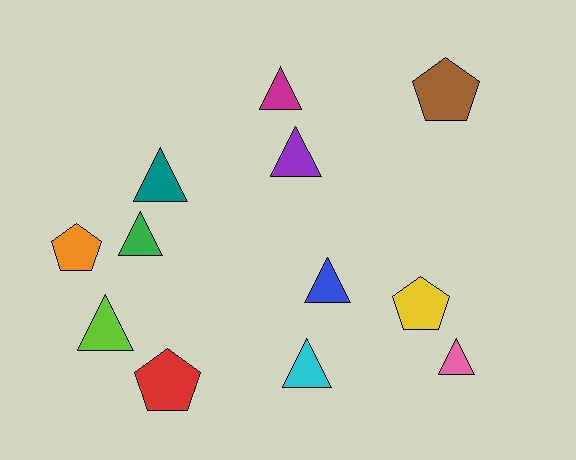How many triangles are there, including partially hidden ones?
There are 8 triangles.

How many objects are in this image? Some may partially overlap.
There are 12 objects.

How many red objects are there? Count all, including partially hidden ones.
There is 1 red object.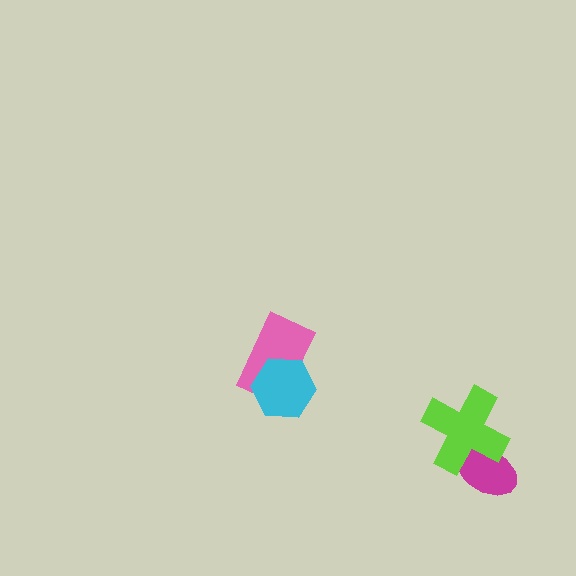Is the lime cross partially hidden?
No, no other shape covers it.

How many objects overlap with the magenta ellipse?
1 object overlaps with the magenta ellipse.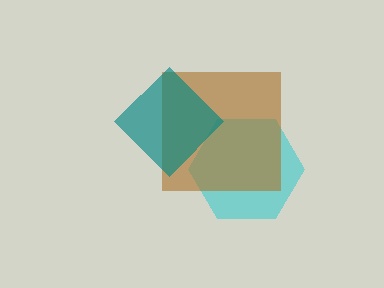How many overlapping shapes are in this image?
There are 3 overlapping shapes in the image.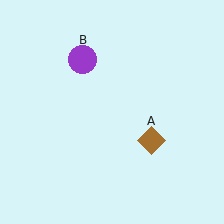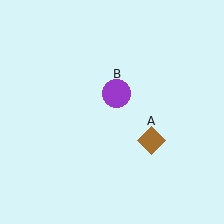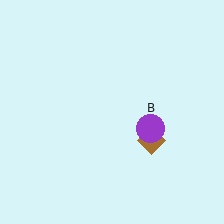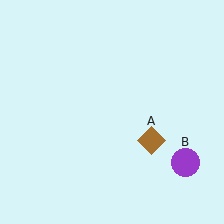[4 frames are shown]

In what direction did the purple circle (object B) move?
The purple circle (object B) moved down and to the right.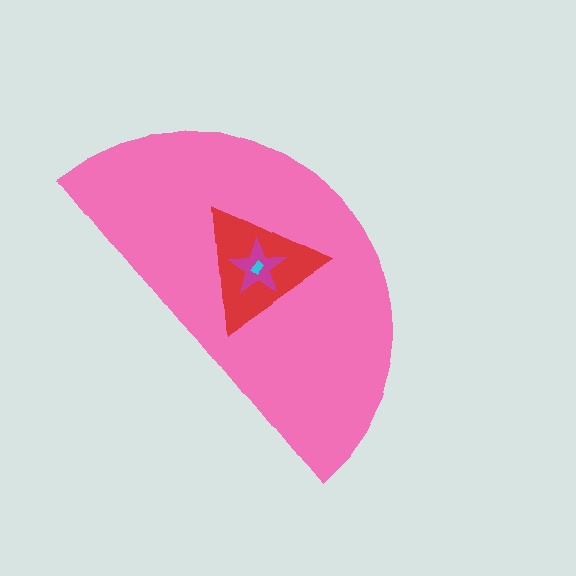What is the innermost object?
The cyan rectangle.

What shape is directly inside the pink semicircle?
The red triangle.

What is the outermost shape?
The pink semicircle.